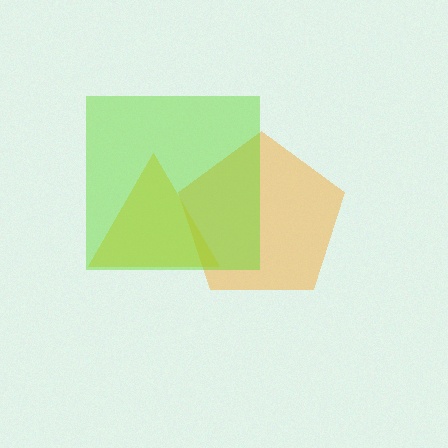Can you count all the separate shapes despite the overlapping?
Yes, there are 3 separate shapes.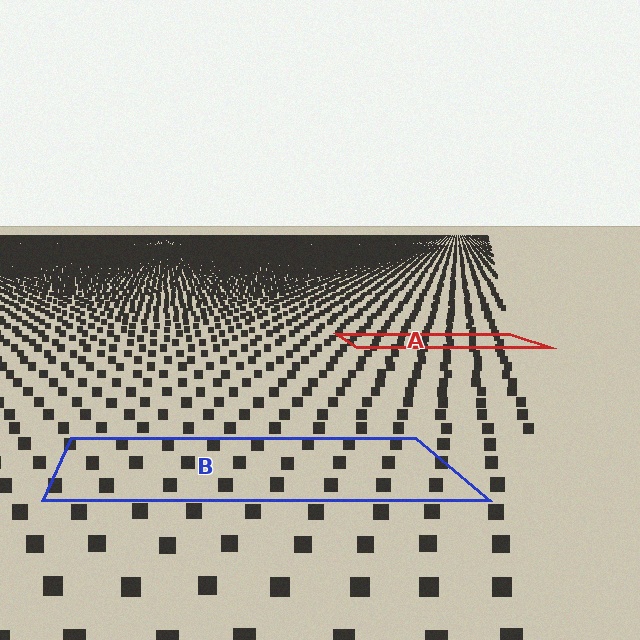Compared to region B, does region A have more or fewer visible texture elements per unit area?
Region A has more texture elements per unit area — they are packed more densely because it is farther away.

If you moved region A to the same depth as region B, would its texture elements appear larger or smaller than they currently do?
They would appear larger. At a closer depth, the same texture elements are projected at a bigger on-screen size.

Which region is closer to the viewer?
Region B is closer. The texture elements there are larger and more spread out.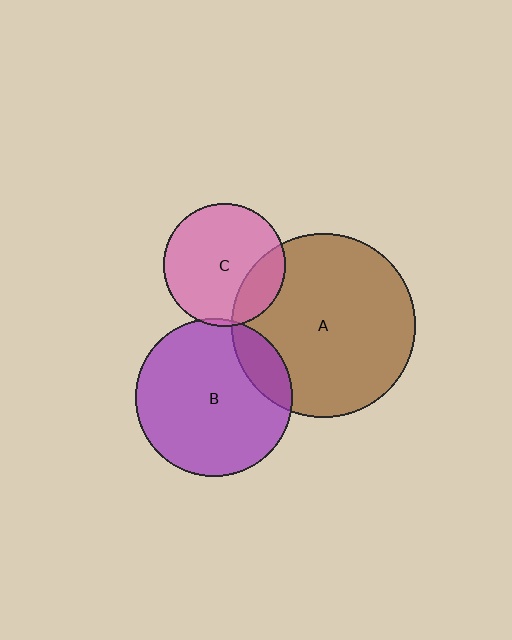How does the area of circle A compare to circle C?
Approximately 2.3 times.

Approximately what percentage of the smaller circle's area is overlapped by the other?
Approximately 20%.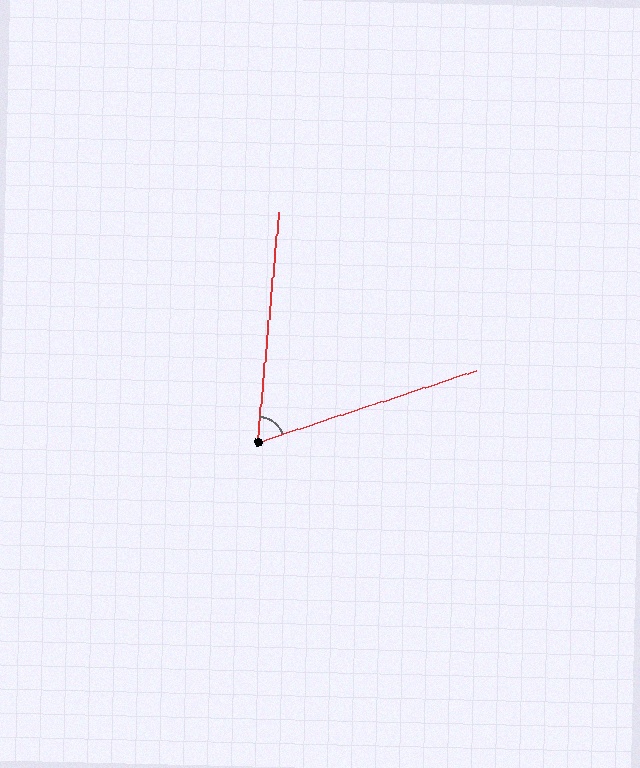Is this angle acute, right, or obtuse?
It is acute.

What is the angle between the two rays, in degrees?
Approximately 66 degrees.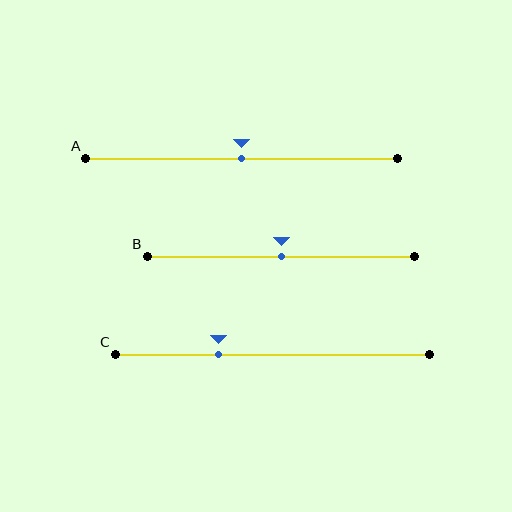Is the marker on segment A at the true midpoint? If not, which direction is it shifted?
Yes, the marker on segment A is at the true midpoint.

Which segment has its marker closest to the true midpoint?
Segment A has its marker closest to the true midpoint.